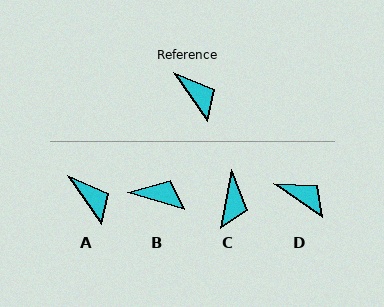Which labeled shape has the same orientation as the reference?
A.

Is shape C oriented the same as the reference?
No, it is off by about 45 degrees.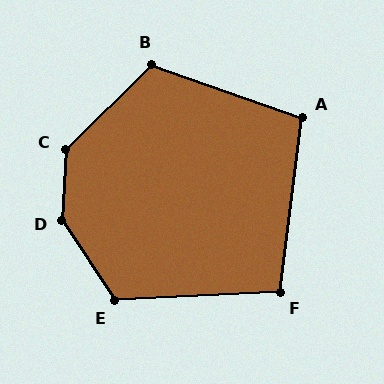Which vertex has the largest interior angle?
D, at approximately 144 degrees.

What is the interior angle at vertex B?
Approximately 116 degrees (obtuse).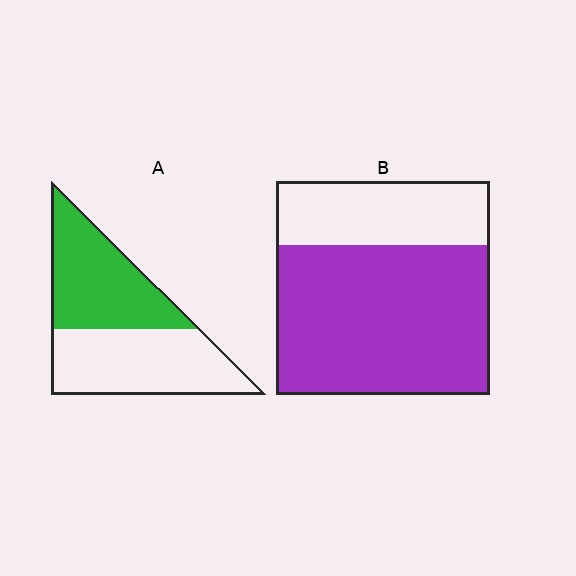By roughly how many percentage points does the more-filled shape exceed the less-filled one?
By roughly 20 percentage points (B over A).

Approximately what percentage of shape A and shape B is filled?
A is approximately 50% and B is approximately 70%.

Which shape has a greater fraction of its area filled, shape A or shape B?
Shape B.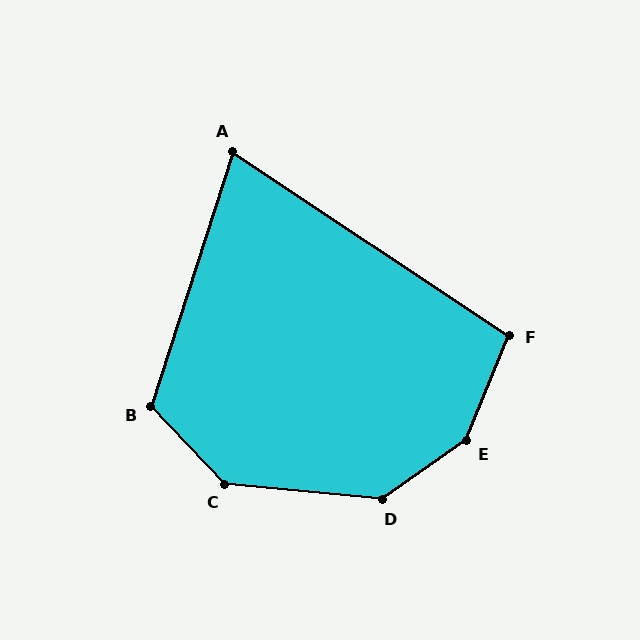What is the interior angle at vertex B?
Approximately 119 degrees (obtuse).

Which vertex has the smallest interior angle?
A, at approximately 74 degrees.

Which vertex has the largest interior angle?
E, at approximately 147 degrees.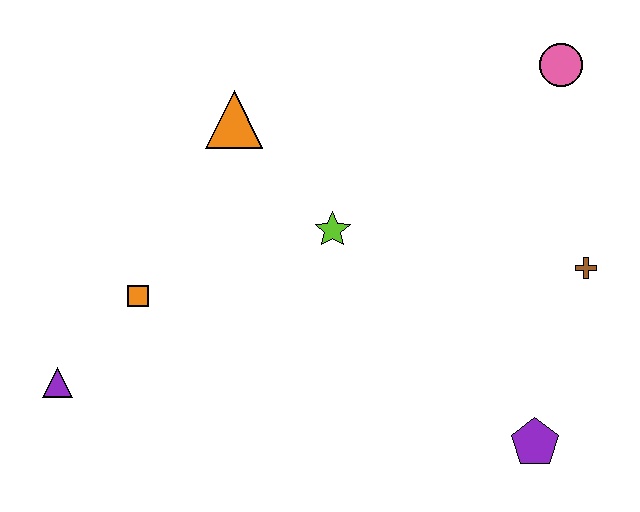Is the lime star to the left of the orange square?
No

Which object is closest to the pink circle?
The brown cross is closest to the pink circle.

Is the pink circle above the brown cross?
Yes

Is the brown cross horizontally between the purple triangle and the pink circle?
No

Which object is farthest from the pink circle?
The purple triangle is farthest from the pink circle.